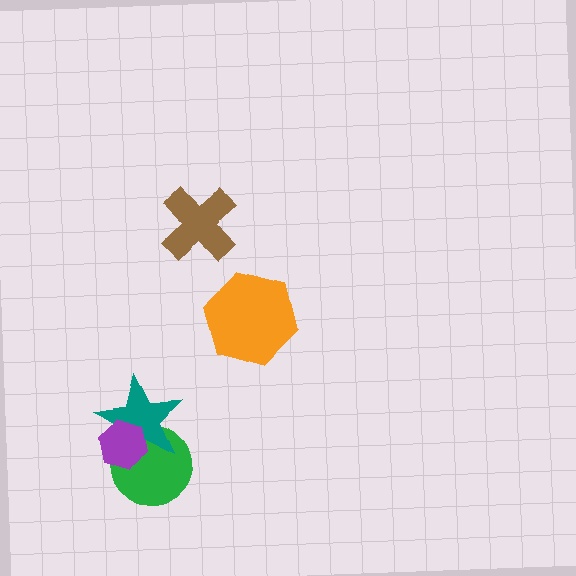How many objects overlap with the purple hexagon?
2 objects overlap with the purple hexagon.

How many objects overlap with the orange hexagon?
0 objects overlap with the orange hexagon.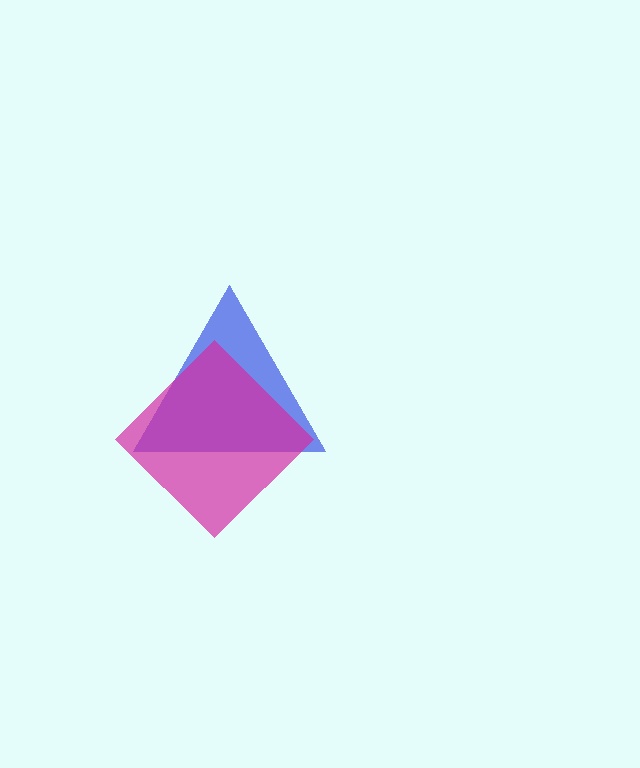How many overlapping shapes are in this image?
There are 2 overlapping shapes in the image.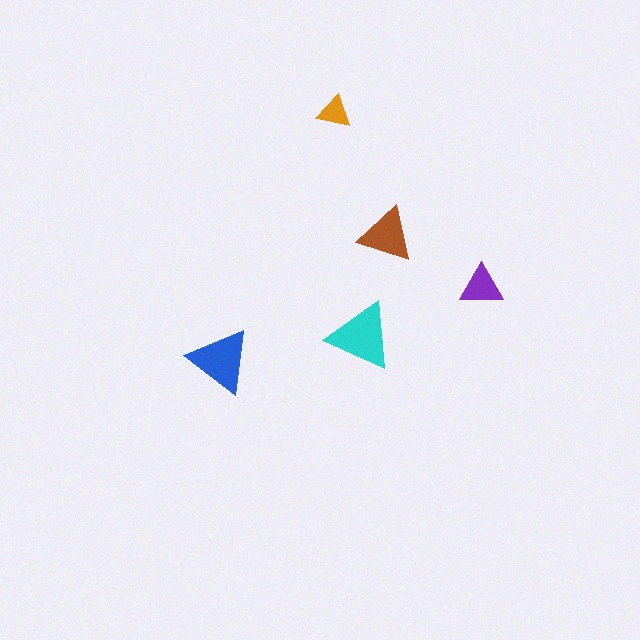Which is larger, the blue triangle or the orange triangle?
The blue one.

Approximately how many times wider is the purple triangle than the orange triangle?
About 1.5 times wider.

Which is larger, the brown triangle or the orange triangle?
The brown one.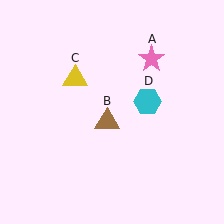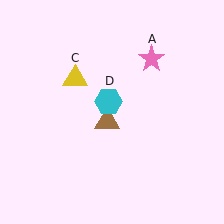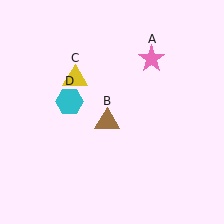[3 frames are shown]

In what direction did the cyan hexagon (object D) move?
The cyan hexagon (object D) moved left.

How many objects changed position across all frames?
1 object changed position: cyan hexagon (object D).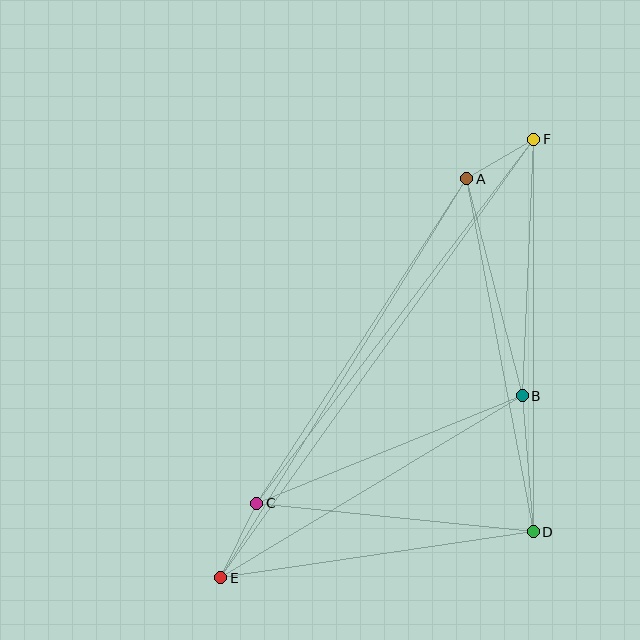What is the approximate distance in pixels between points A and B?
The distance between A and B is approximately 224 pixels.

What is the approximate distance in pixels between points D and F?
The distance between D and F is approximately 393 pixels.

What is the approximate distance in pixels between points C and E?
The distance between C and E is approximately 83 pixels.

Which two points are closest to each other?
Points A and F are closest to each other.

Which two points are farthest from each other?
Points E and F are farthest from each other.